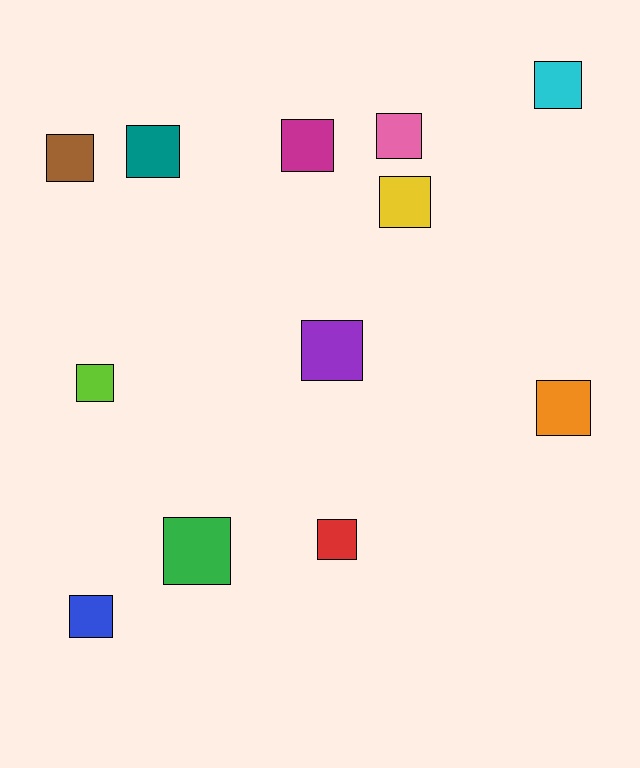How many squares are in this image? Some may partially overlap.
There are 12 squares.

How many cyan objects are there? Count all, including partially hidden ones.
There is 1 cyan object.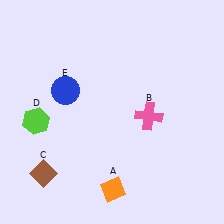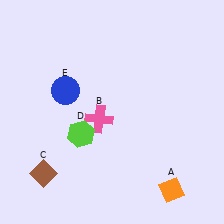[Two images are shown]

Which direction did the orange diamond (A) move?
The orange diamond (A) moved right.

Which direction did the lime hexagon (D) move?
The lime hexagon (D) moved right.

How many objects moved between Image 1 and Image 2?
3 objects moved between the two images.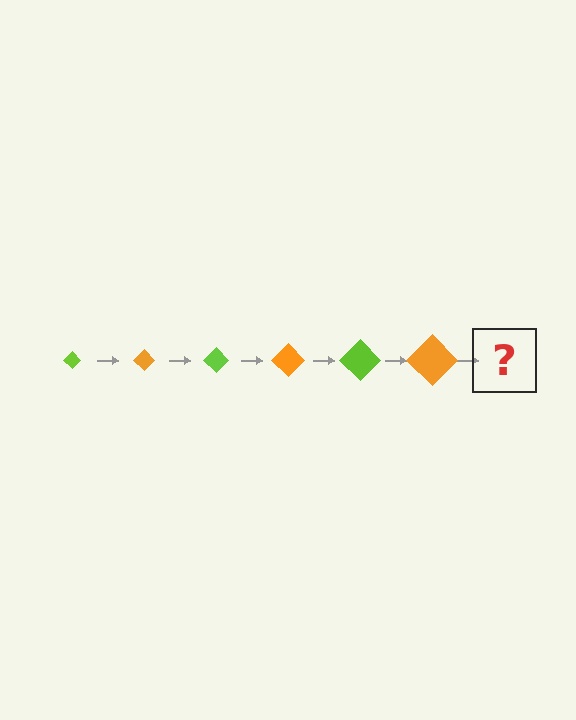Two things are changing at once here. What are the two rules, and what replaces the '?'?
The two rules are that the diamond grows larger each step and the color cycles through lime and orange. The '?' should be a lime diamond, larger than the previous one.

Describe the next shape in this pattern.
It should be a lime diamond, larger than the previous one.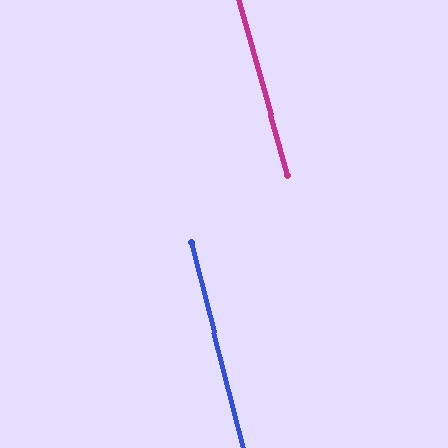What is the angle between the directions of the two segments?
Approximately 1 degree.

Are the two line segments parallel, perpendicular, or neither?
Parallel — their directions differ by only 1.2°.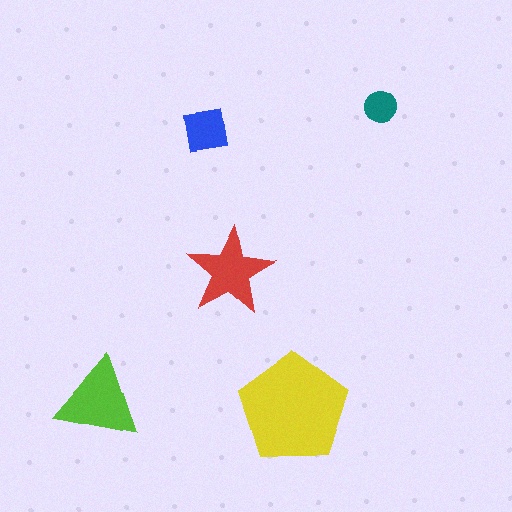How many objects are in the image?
There are 5 objects in the image.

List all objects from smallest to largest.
The teal circle, the blue square, the red star, the lime triangle, the yellow pentagon.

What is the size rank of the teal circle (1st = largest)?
5th.